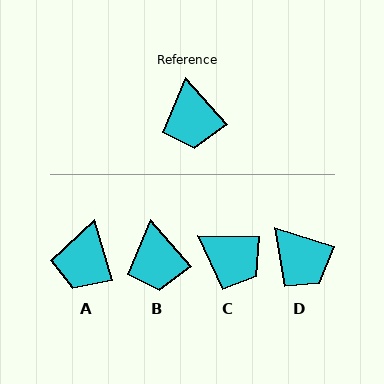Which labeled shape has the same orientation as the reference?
B.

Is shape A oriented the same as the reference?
No, it is off by about 25 degrees.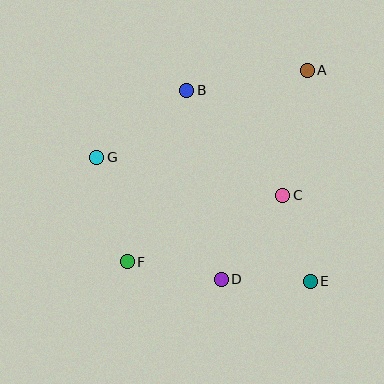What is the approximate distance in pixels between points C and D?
The distance between C and D is approximately 104 pixels.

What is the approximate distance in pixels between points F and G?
The distance between F and G is approximately 109 pixels.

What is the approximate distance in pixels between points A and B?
The distance between A and B is approximately 122 pixels.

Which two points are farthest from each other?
Points A and F are farthest from each other.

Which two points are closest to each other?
Points D and E are closest to each other.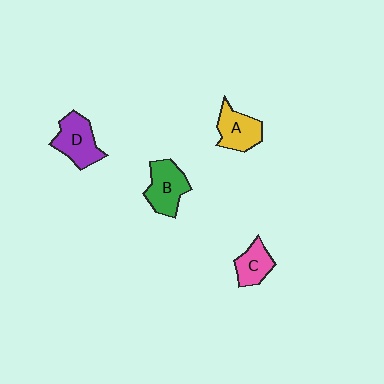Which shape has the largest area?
Shape D (purple).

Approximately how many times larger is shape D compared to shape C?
Approximately 1.4 times.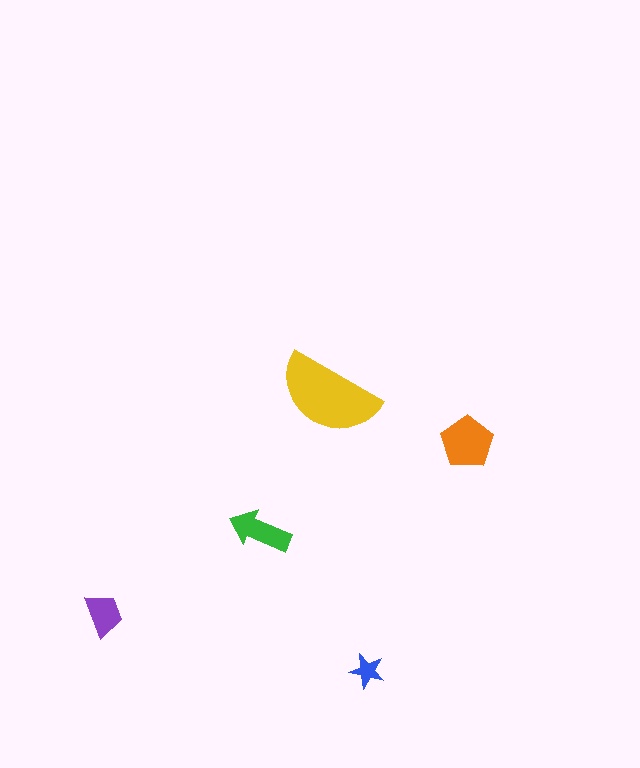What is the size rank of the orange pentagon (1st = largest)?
2nd.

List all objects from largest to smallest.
The yellow semicircle, the orange pentagon, the green arrow, the purple trapezoid, the blue star.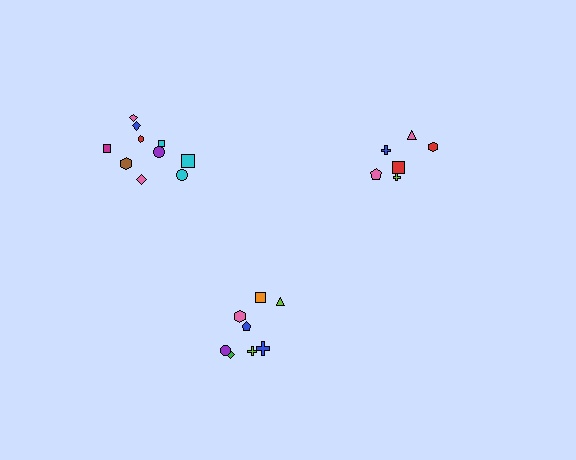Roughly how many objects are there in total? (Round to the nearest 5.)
Roughly 25 objects in total.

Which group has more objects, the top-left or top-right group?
The top-left group.